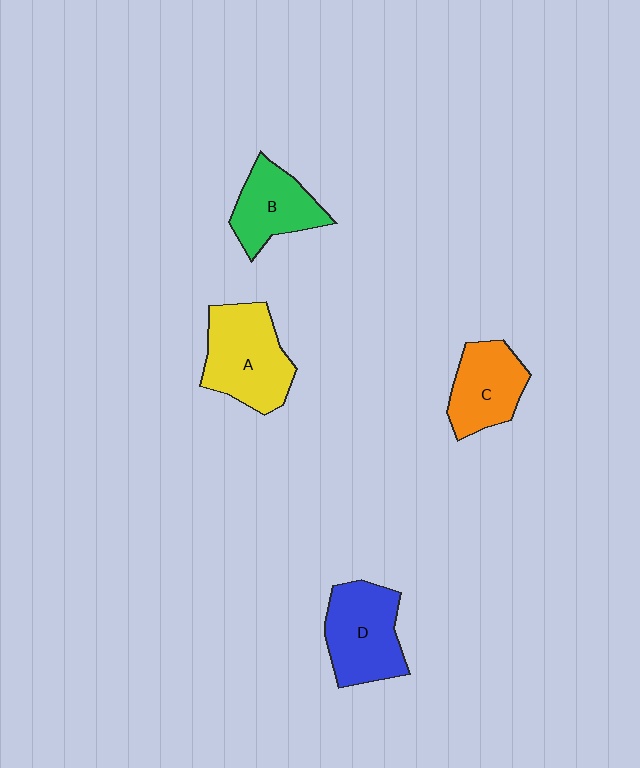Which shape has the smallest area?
Shape B (green).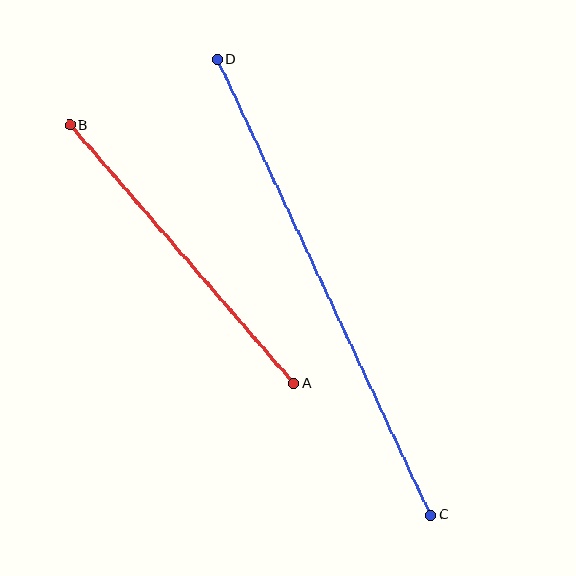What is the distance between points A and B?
The distance is approximately 342 pixels.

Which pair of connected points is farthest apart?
Points C and D are farthest apart.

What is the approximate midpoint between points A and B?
The midpoint is at approximately (182, 254) pixels.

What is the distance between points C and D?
The distance is approximately 503 pixels.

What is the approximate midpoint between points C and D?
The midpoint is at approximately (324, 287) pixels.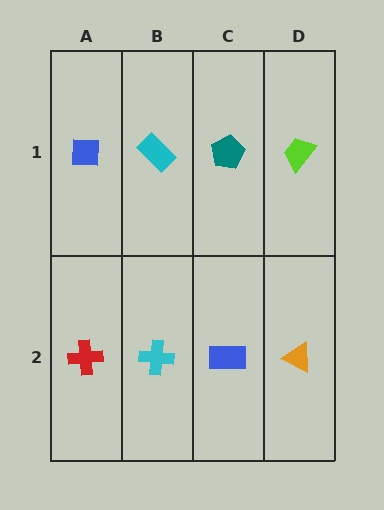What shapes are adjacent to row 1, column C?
A blue rectangle (row 2, column C), a cyan rectangle (row 1, column B), a lime trapezoid (row 1, column D).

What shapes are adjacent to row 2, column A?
A blue square (row 1, column A), a cyan cross (row 2, column B).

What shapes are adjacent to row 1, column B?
A cyan cross (row 2, column B), a blue square (row 1, column A), a teal pentagon (row 1, column C).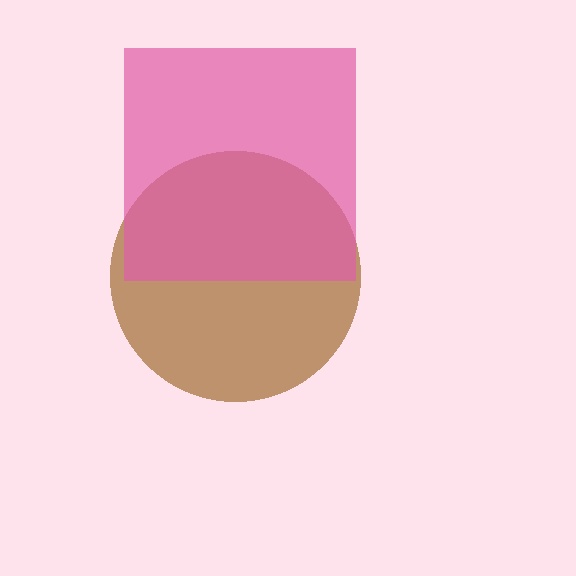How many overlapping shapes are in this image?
There are 2 overlapping shapes in the image.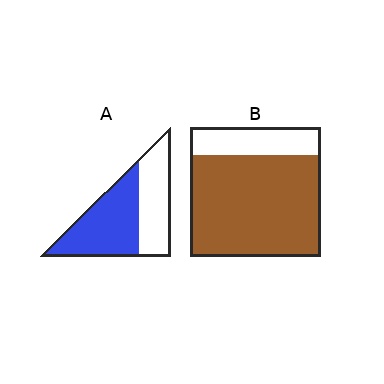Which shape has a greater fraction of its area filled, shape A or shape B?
Shape B.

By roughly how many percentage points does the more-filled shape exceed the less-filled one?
By roughly 20 percentage points (B over A).